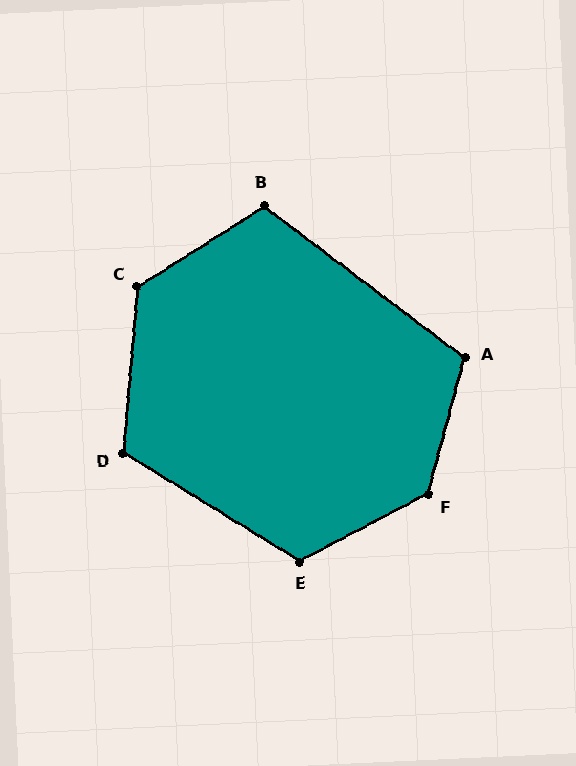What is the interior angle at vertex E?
Approximately 121 degrees (obtuse).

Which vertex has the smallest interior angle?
B, at approximately 110 degrees.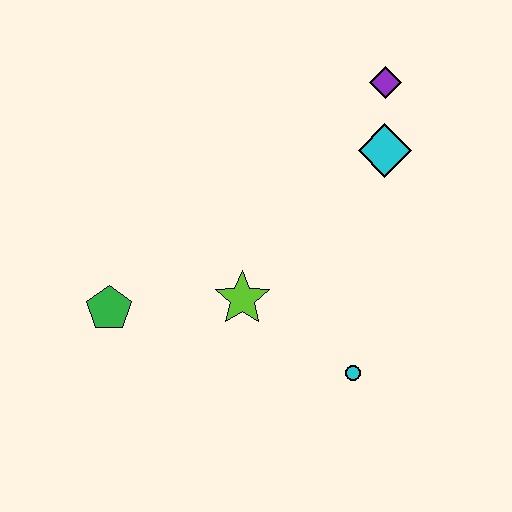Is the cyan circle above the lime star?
No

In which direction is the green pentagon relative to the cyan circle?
The green pentagon is to the left of the cyan circle.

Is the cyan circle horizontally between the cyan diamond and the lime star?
Yes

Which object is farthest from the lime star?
The purple diamond is farthest from the lime star.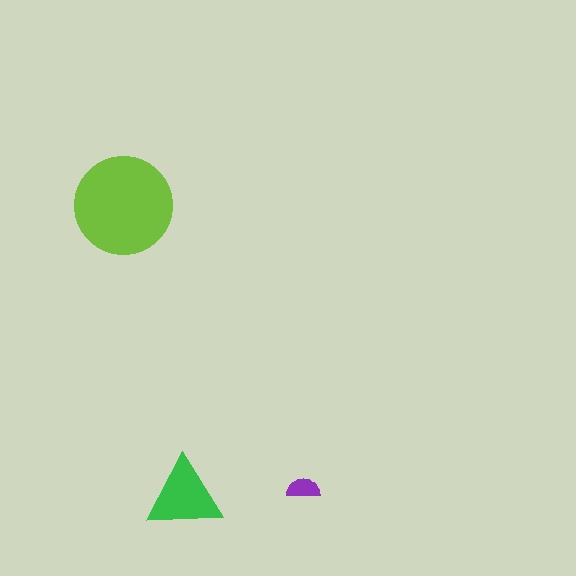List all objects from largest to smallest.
The lime circle, the green triangle, the purple semicircle.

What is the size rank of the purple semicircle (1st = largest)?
3rd.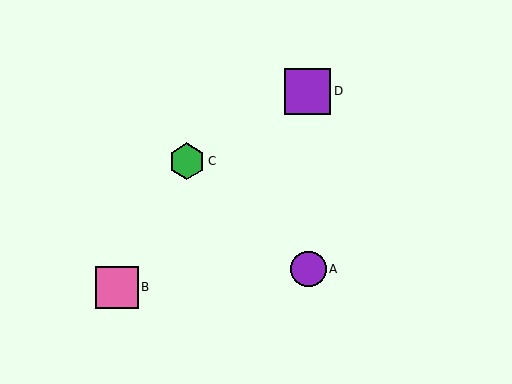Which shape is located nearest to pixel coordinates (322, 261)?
The purple circle (labeled A) at (309, 269) is nearest to that location.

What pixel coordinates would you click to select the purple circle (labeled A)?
Click at (309, 269) to select the purple circle A.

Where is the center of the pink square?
The center of the pink square is at (117, 287).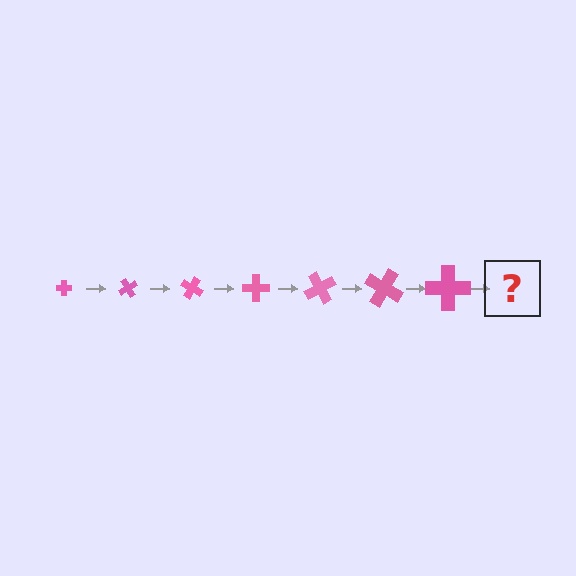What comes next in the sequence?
The next element should be a cross, larger than the previous one and rotated 420 degrees from the start.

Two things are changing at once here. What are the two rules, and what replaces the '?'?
The two rules are that the cross grows larger each step and it rotates 60 degrees each step. The '?' should be a cross, larger than the previous one and rotated 420 degrees from the start.